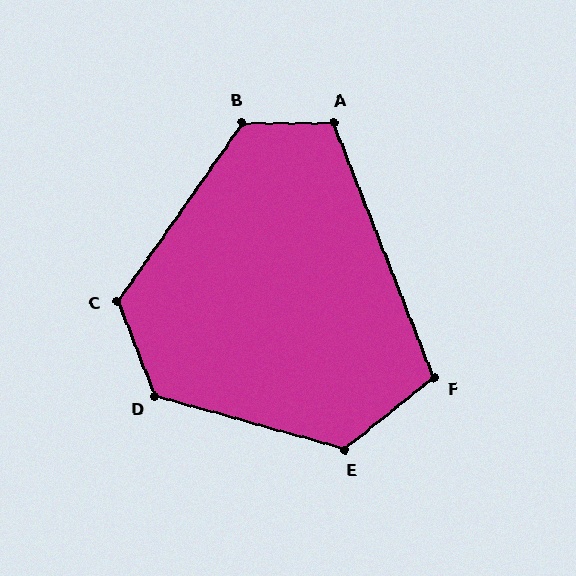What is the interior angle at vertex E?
Approximately 125 degrees (obtuse).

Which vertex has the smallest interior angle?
F, at approximately 107 degrees.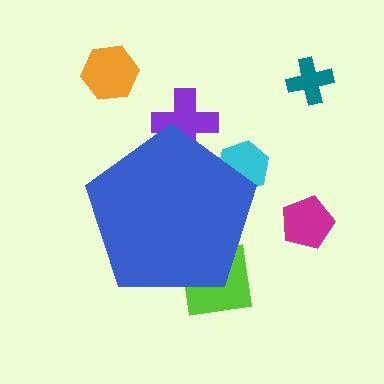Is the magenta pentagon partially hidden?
No, the magenta pentagon is fully visible.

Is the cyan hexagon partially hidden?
Yes, the cyan hexagon is partially hidden behind the blue pentagon.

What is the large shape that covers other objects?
A blue pentagon.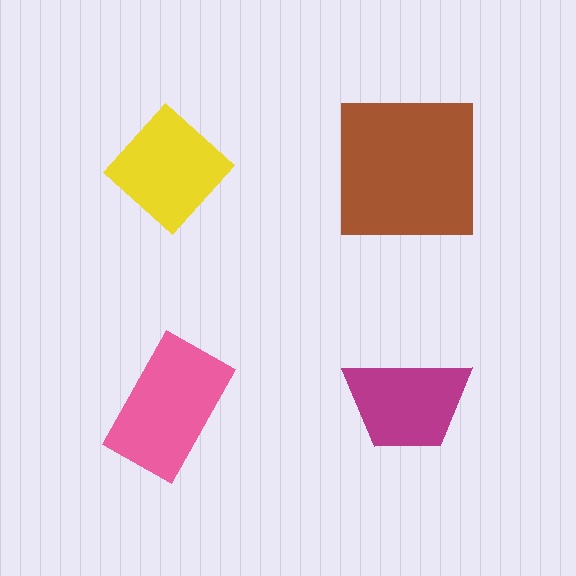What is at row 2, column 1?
A pink rectangle.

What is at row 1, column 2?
A brown square.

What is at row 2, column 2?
A magenta trapezoid.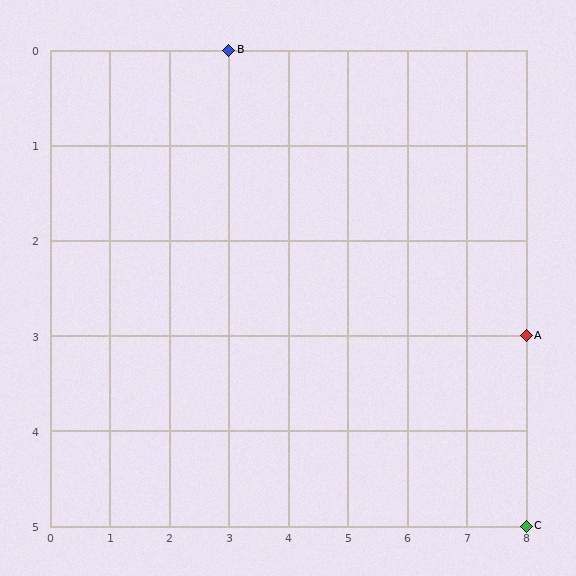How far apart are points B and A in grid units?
Points B and A are 5 columns and 3 rows apart (about 5.8 grid units diagonally).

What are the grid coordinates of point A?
Point A is at grid coordinates (8, 3).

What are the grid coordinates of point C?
Point C is at grid coordinates (8, 5).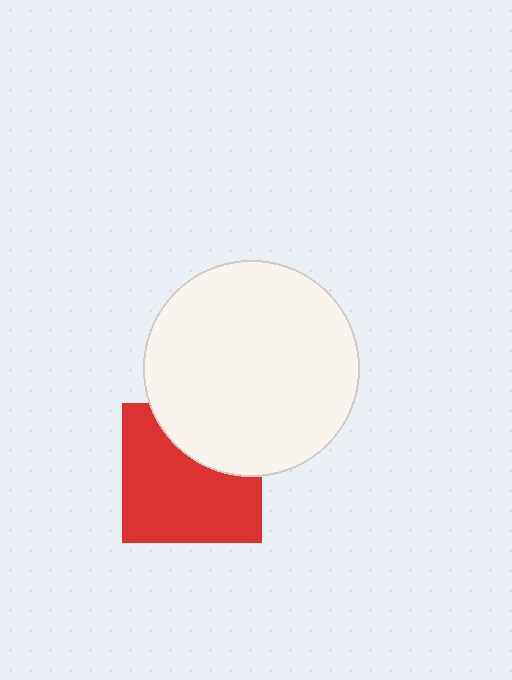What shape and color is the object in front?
The object in front is a white circle.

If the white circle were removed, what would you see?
You would see the complete red square.